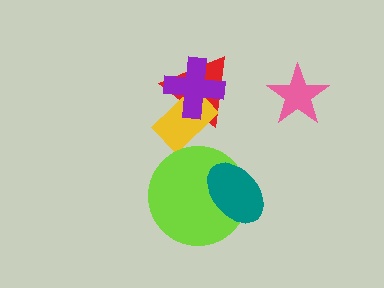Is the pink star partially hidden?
No, no other shape covers it.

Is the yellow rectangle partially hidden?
Yes, it is partially covered by another shape.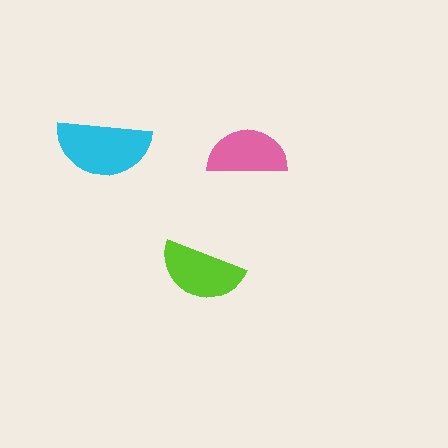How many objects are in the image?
There are 3 objects in the image.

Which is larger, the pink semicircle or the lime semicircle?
The lime one.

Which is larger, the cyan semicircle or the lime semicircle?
The cyan one.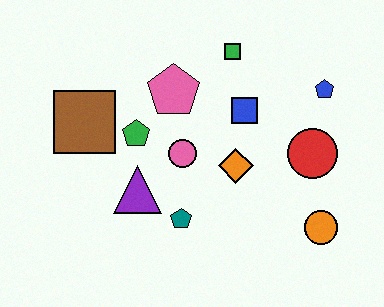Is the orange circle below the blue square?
Yes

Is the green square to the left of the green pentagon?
No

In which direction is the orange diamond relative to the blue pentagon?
The orange diamond is to the left of the blue pentagon.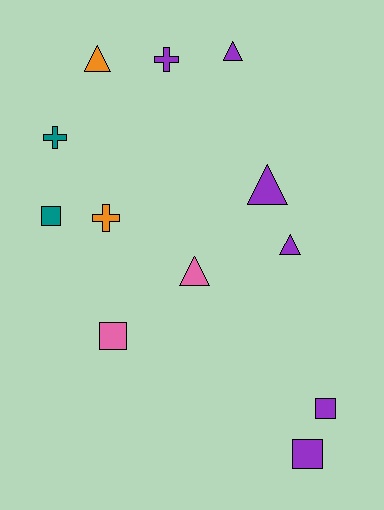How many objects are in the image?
There are 12 objects.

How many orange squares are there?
There are no orange squares.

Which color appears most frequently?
Purple, with 6 objects.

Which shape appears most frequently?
Triangle, with 5 objects.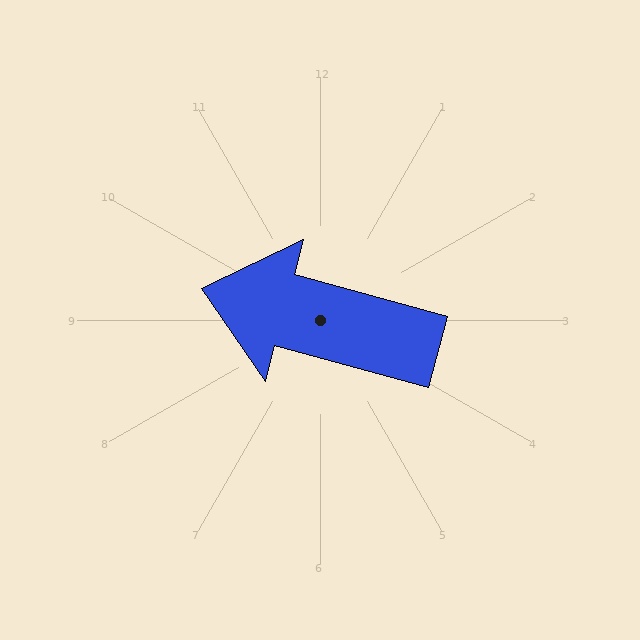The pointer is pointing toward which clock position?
Roughly 10 o'clock.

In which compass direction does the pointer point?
West.